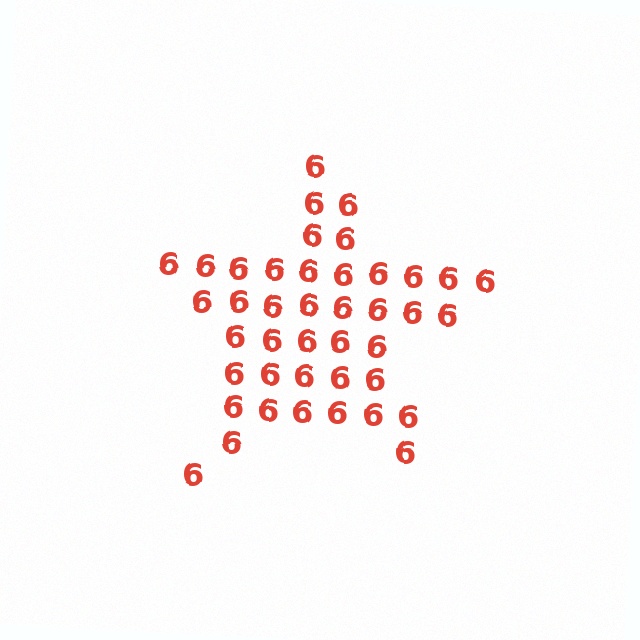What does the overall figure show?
The overall figure shows a star.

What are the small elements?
The small elements are digit 6's.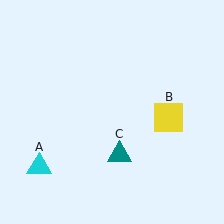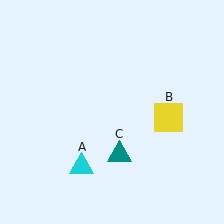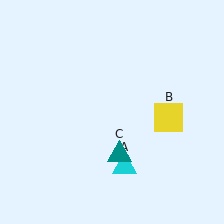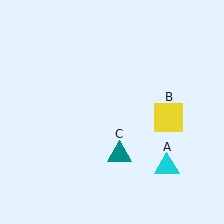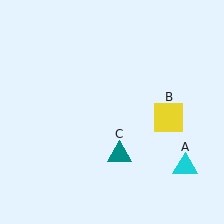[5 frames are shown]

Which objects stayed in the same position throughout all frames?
Yellow square (object B) and teal triangle (object C) remained stationary.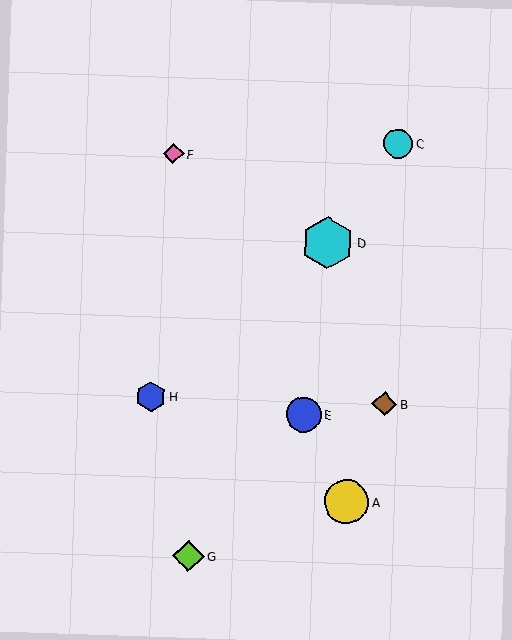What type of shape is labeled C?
Shape C is a cyan circle.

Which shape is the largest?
The cyan hexagon (labeled D) is the largest.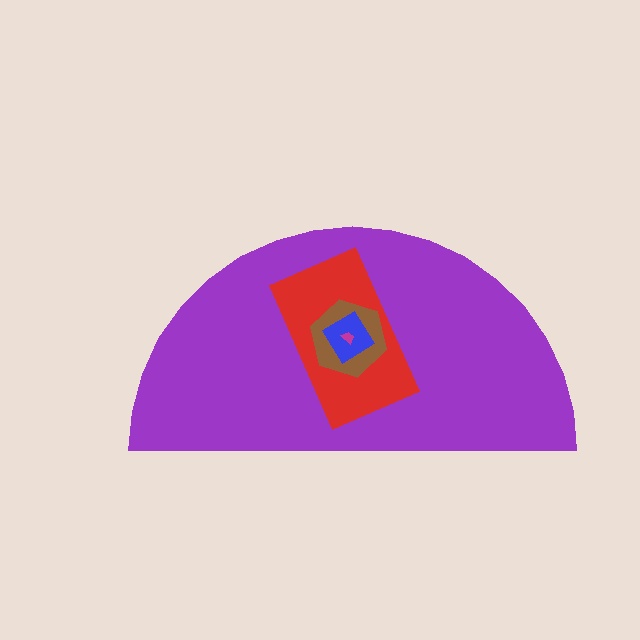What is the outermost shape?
The purple semicircle.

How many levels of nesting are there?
5.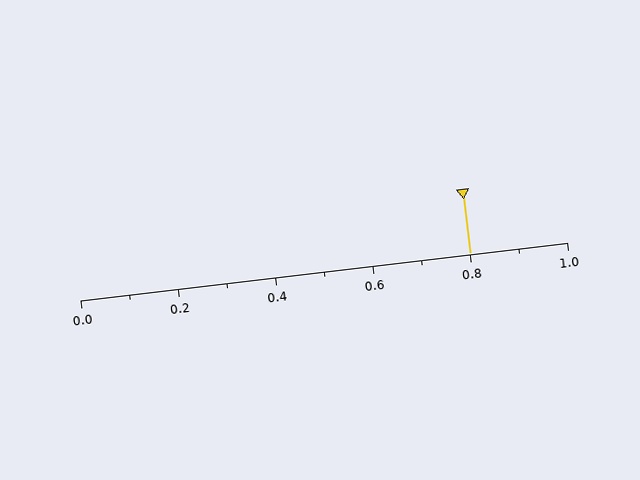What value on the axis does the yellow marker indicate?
The marker indicates approximately 0.8.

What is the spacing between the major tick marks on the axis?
The major ticks are spaced 0.2 apart.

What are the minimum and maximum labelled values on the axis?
The axis runs from 0.0 to 1.0.